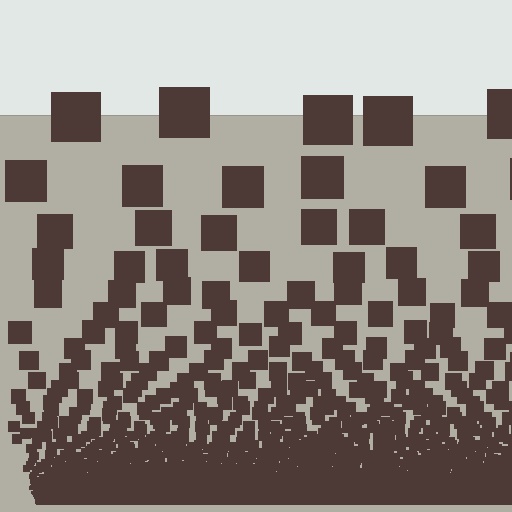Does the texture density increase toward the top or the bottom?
Density increases toward the bottom.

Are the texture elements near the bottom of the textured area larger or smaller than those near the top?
Smaller. The gradient is inverted — elements near the bottom are smaller and denser.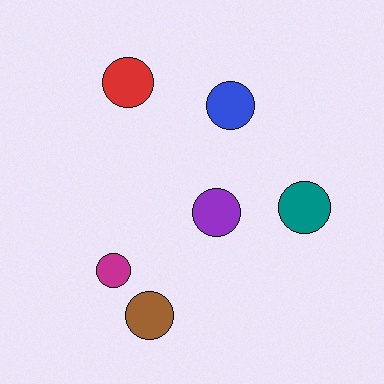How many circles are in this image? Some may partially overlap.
There are 6 circles.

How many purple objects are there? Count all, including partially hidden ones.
There is 1 purple object.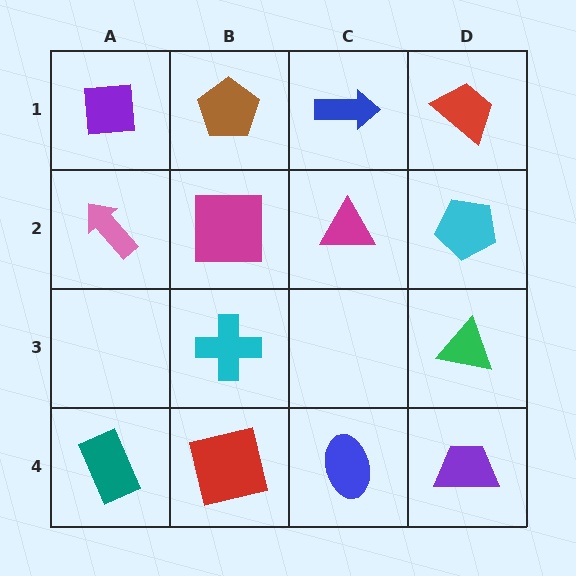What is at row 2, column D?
A cyan pentagon.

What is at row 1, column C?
A blue arrow.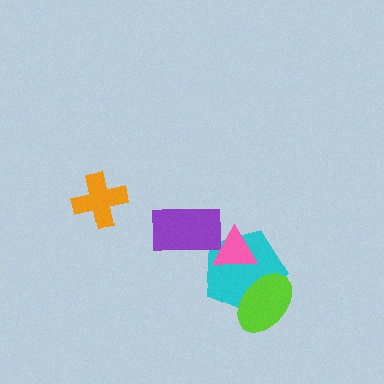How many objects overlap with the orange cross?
0 objects overlap with the orange cross.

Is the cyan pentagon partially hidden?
Yes, it is partially covered by another shape.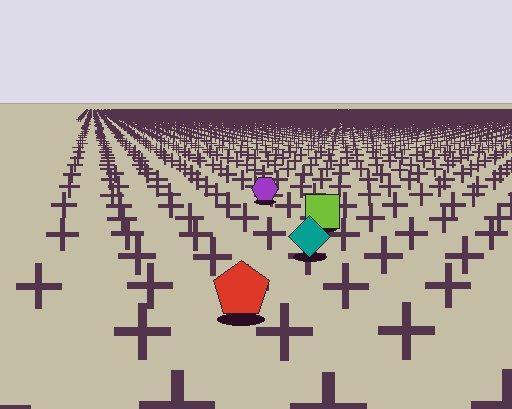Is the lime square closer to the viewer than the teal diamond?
No. The teal diamond is closer — you can tell from the texture gradient: the ground texture is coarser near it.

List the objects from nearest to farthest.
From nearest to farthest: the red pentagon, the teal diamond, the lime square, the purple hexagon.